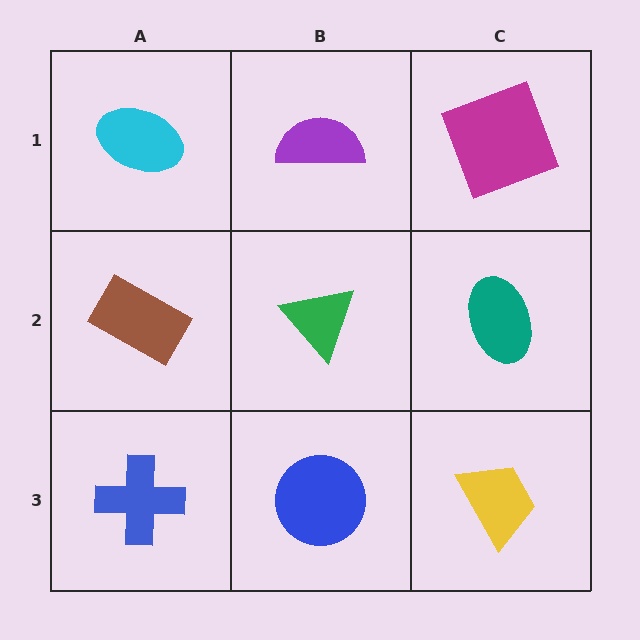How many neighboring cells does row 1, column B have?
3.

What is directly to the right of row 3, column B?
A yellow trapezoid.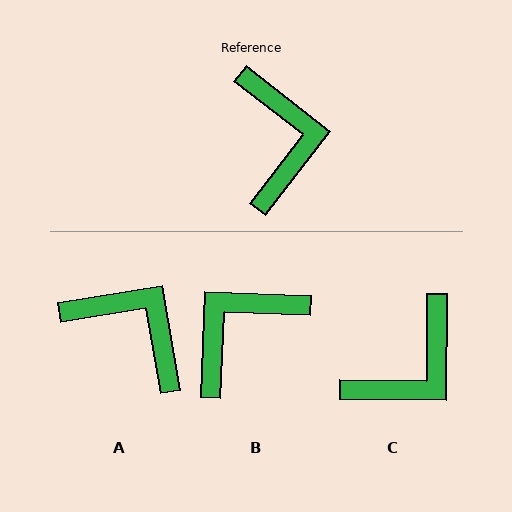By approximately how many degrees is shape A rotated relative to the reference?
Approximately 47 degrees counter-clockwise.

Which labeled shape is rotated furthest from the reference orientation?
B, about 125 degrees away.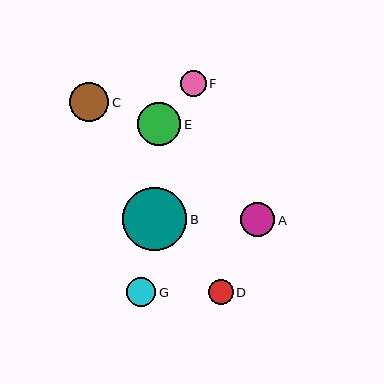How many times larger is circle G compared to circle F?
Circle G is approximately 1.1 times the size of circle F.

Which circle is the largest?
Circle B is the largest with a size of approximately 64 pixels.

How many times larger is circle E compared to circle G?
Circle E is approximately 1.5 times the size of circle G.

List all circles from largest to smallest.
From largest to smallest: B, E, C, A, G, F, D.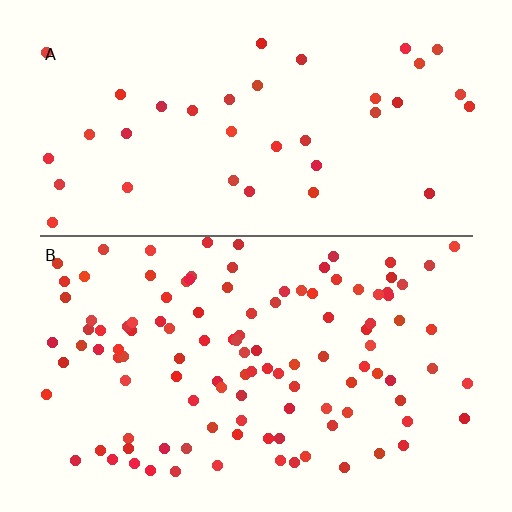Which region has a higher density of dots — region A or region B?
B (the bottom).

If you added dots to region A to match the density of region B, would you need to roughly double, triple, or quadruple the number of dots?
Approximately triple.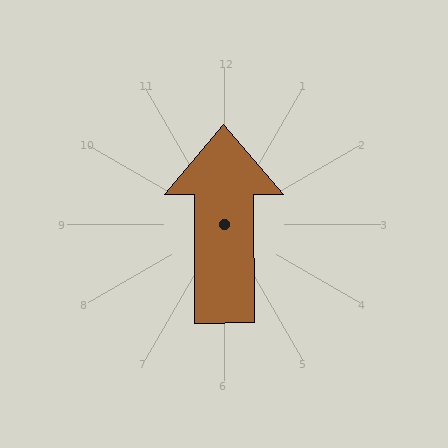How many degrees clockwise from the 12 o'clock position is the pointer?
Approximately 360 degrees.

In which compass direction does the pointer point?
North.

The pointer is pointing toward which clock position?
Roughly 12 o'clock.